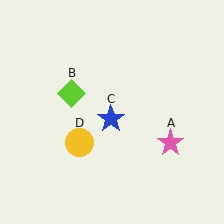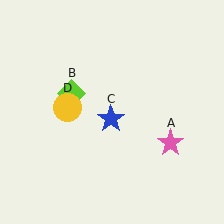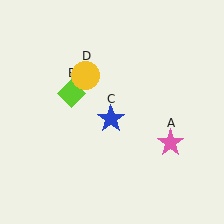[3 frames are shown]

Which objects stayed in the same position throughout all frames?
Pink star (object A) and lime diamond (object B) and blue star (object C) remained stationary.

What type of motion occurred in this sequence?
The yellow circle (object D) rotated clockwise around the center of the scene.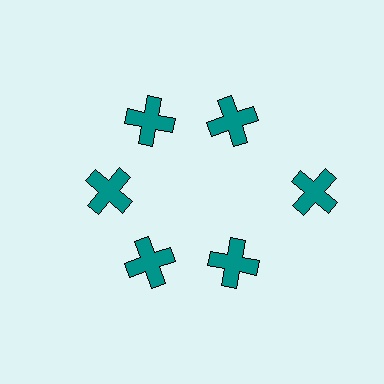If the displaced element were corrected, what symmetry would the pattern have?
It would have 6-fold rotational symmetry — the pattern would map onto itself every 60 degrees.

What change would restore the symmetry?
The symmetry would be restored by moving it inward, back onto the ring so that all 6 crosses sit at equal angles and equal distance from the center.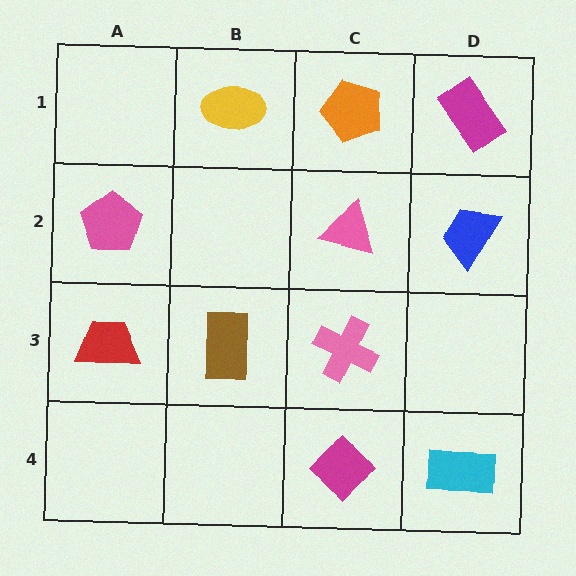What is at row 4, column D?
A cyan rectangle.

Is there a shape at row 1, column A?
No, that cell is empty.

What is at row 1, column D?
A magenta rectangle.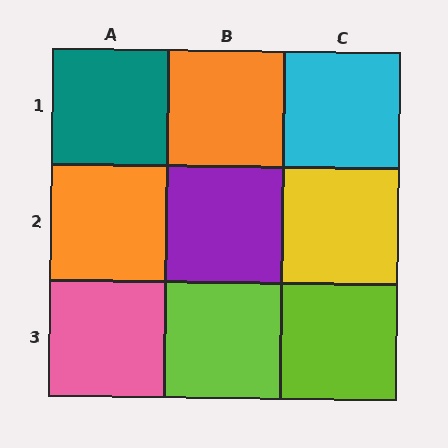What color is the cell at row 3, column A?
Pink.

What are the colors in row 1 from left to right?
Teal, orange, cyan.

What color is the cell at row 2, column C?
Yellow.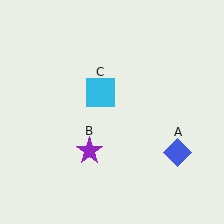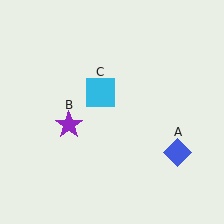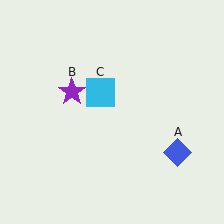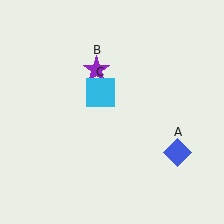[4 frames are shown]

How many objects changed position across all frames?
1 object changed position: purple star (object B).